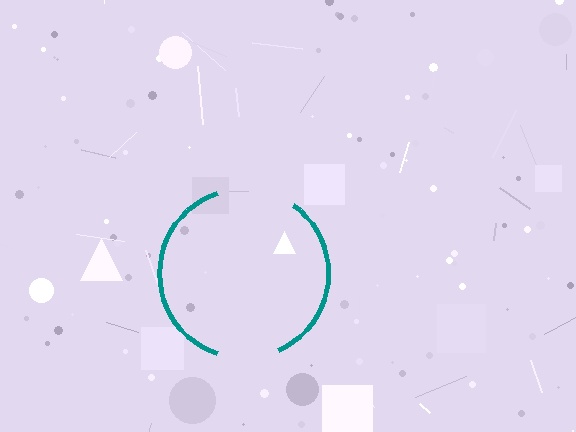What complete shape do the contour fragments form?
The contour fragments form a circle.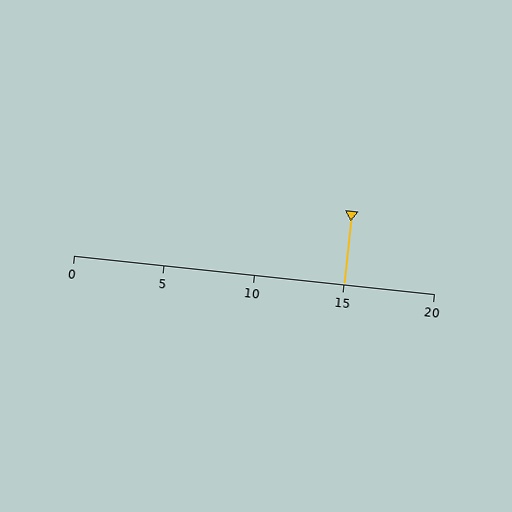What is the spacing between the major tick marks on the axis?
The major ticks are spaced 5 apart.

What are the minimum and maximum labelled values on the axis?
The axis runs from 0 to 20.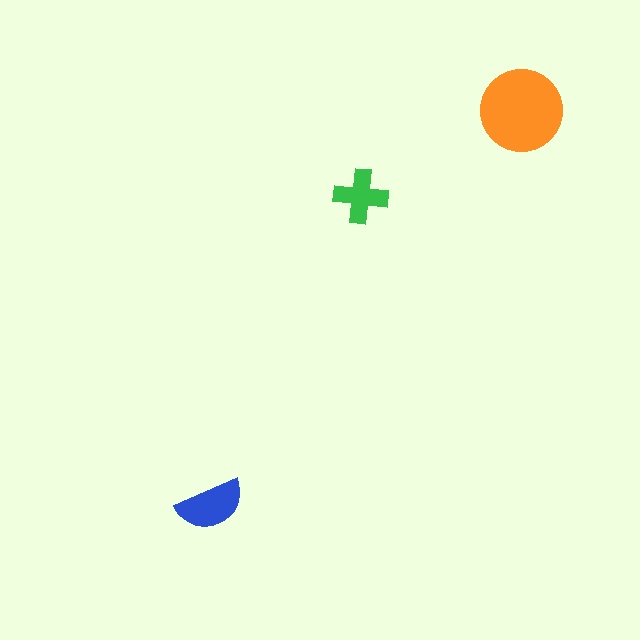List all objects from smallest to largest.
The green cross, the blue semicircle, the orange circle.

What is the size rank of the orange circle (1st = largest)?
1st.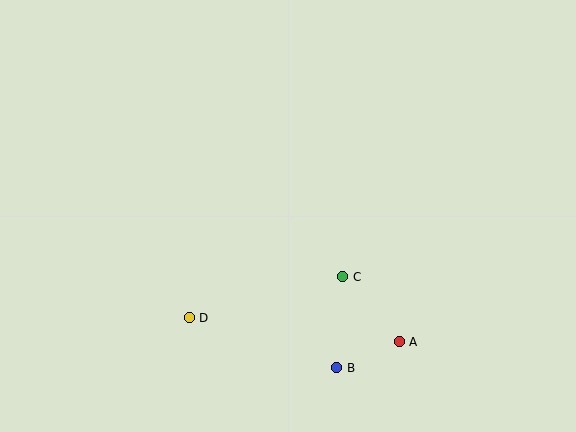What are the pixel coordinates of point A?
Point A is at (399, 342).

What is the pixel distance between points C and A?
The distance between C and A is 86 pixels.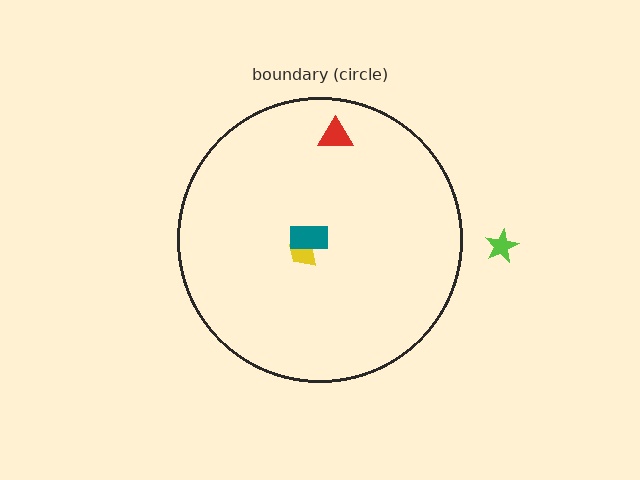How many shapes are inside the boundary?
3 inside, 1 outside.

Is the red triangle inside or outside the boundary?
Inside.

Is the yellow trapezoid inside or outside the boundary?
Inside.